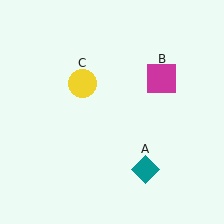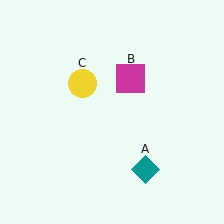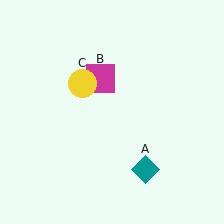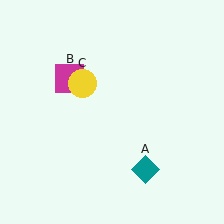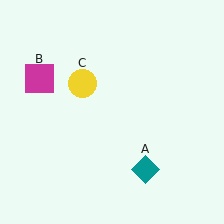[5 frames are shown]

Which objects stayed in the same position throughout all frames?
Teal diamond (object A) and yellow circle (object C) remained stationary.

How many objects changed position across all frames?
1 object changed position: magenta square (object B).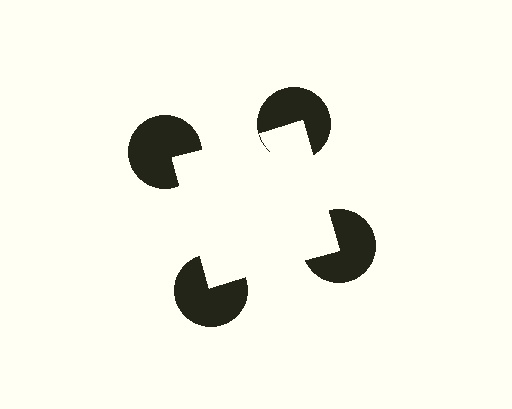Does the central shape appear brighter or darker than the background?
It typically appears slightly brighter than the background, even though no actual brightness change is drawn.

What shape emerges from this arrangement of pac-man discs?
An illusory square — its edges are inferred from the aligned wedge cuts in the pac-man discs, not physically drawn.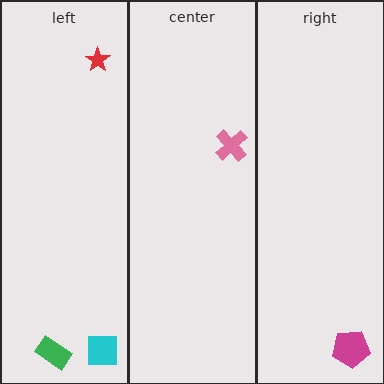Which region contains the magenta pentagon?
The right region.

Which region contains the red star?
The left region.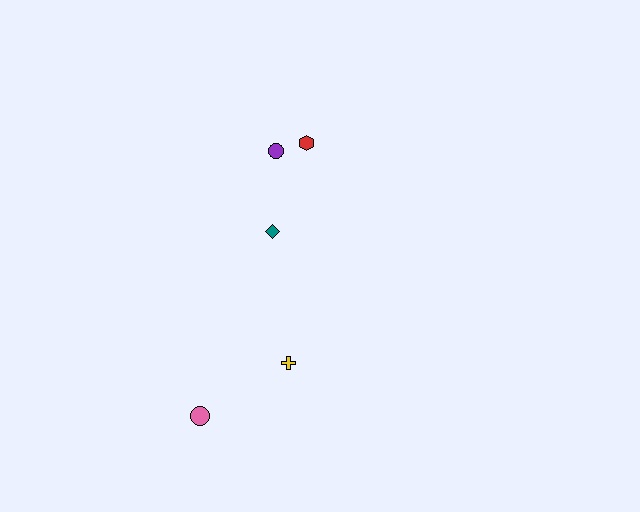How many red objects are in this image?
There is 1 red object.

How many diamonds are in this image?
There is 1 diamond.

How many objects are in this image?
There are 5 objects.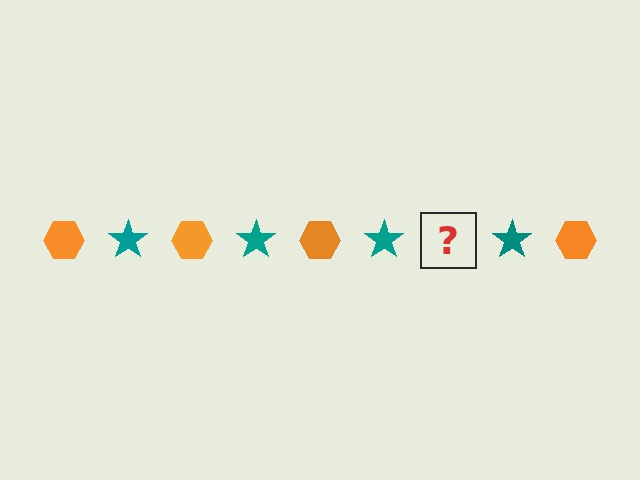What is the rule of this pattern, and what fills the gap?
The rule is that the pattern alternates between orange hexagon and teal star. The gap should be filled with an orange hexagon.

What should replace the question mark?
The question mark should be replaced with an orange hexagon.